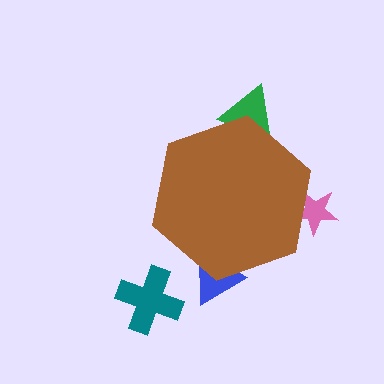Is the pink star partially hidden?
Yes, the pink star is partially hidden behind the brown hexagon.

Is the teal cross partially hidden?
No, the teal cross is fully visible.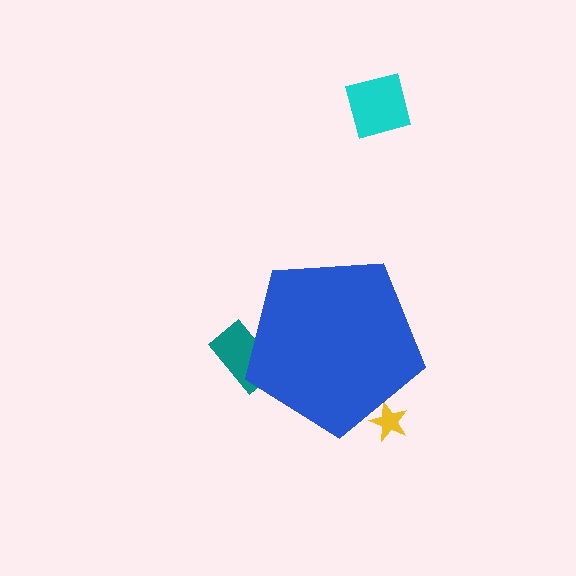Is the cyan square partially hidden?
No, the cyan square is fully visible.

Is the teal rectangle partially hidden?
Yes, the teal rectangle is partially hidden behind the blue pentagon.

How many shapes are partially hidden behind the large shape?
2 shapes are partially hidden.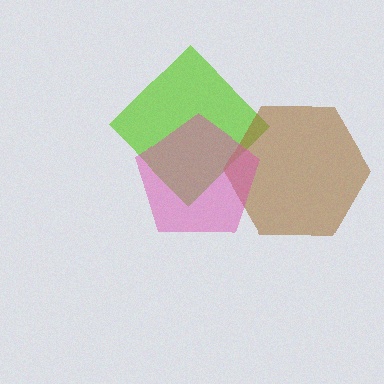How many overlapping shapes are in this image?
There are 3 overlapping shapes in the image.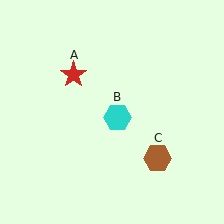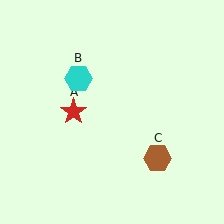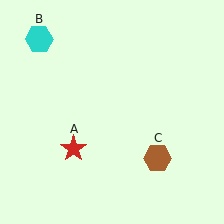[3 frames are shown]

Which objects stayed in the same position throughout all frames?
Brown hexagon (object C) remained stationary.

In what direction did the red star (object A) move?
The red star (object A) moved down.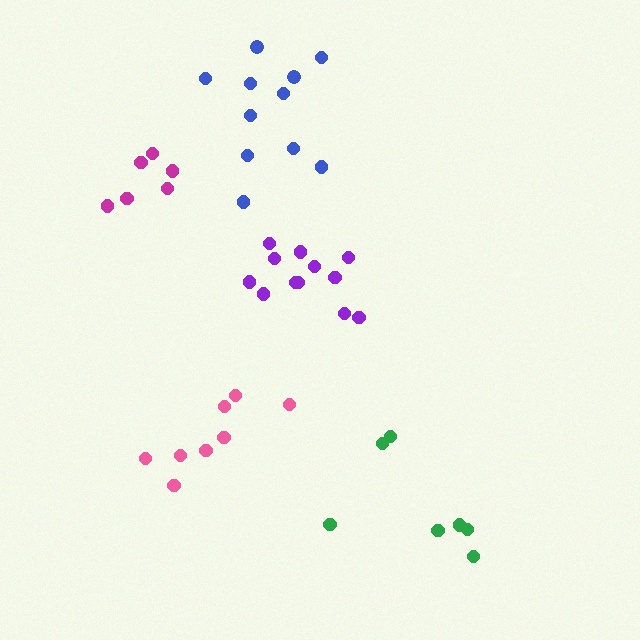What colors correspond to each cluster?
The clusters are colored: blue, purple, green, pink, magenta.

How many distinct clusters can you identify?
There are 5 distinct clusters.